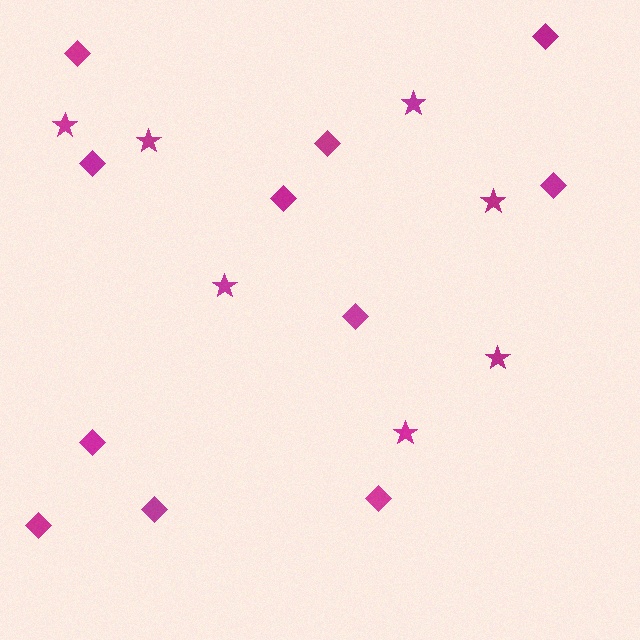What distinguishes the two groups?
There are 2 groups: one group of stars (7) and one group of diamonds (11).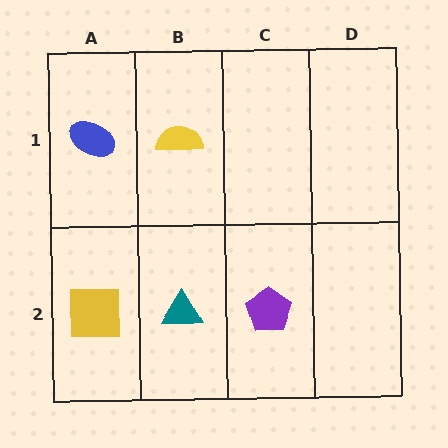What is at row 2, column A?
A yellow square.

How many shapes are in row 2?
3 shapes.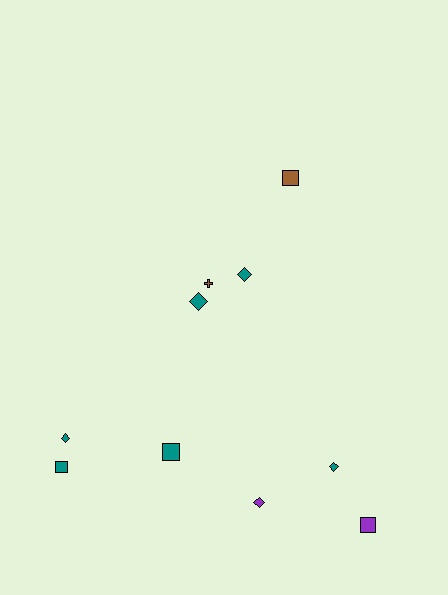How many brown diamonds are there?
There are no brown diamonds.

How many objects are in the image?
There are 10 objects.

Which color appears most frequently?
Teal, with 6 objects.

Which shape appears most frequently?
Diamond, with 5 objects.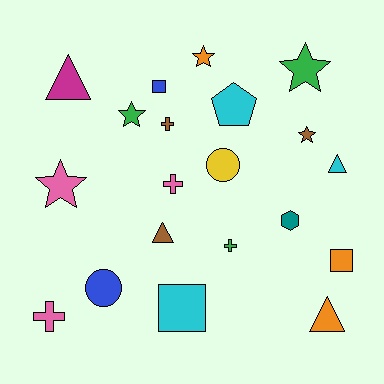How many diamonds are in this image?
There are no diamonds.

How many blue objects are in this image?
There are 2 blue objects.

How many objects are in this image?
There are 20 objects.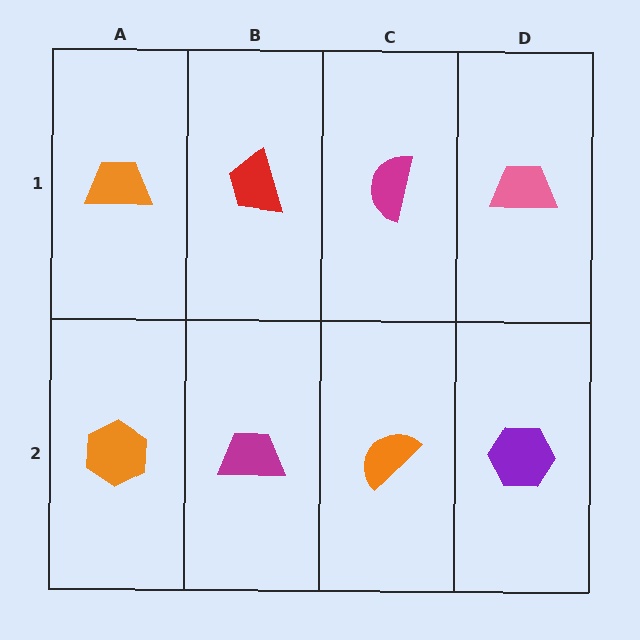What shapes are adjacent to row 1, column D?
A purple hexagon (row 2, column D), a magenta semicircle (row 1, column C).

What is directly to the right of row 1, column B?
A magenta semicircle.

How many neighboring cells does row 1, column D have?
2.